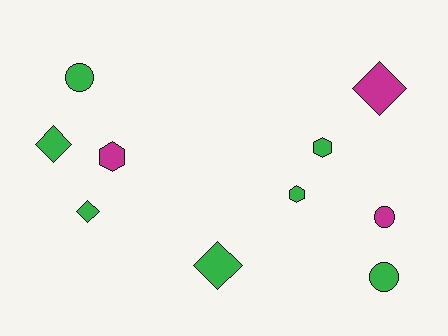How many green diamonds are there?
There are 3 green diamonds.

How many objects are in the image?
There are 10 objects.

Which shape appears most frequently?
Diamond, with 4 objects.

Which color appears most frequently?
Green, with 7 objects.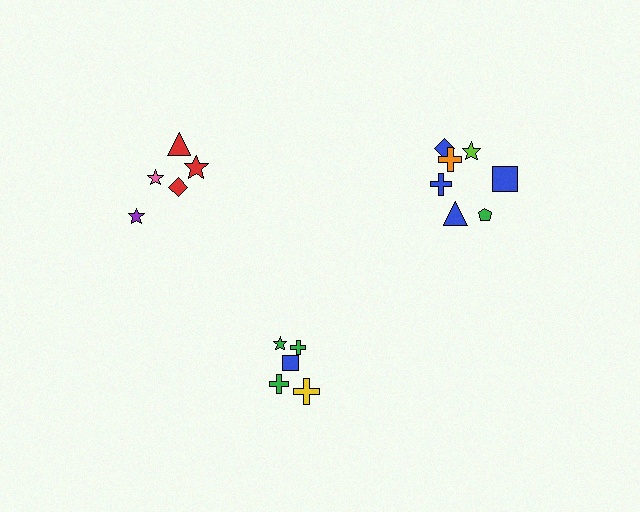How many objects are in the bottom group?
There are 5 objects.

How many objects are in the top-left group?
There are 5 objects.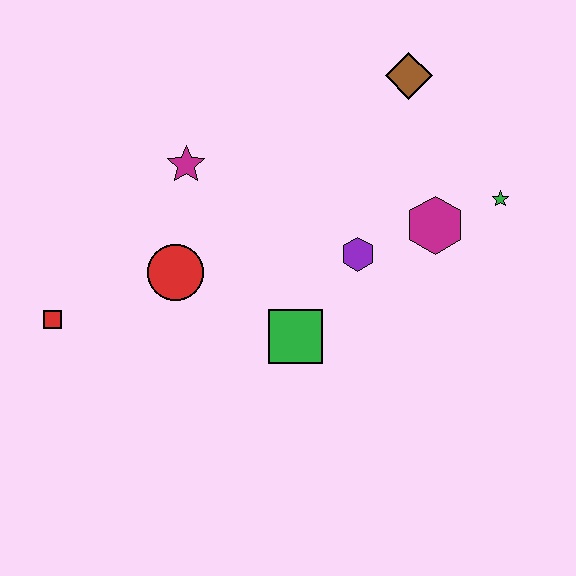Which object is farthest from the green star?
The red square is farthest from the green star.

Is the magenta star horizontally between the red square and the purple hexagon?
Yes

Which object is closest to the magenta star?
The red circle is closest to the magenta star.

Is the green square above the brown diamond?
No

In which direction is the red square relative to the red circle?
The red square is to the left of the red circle.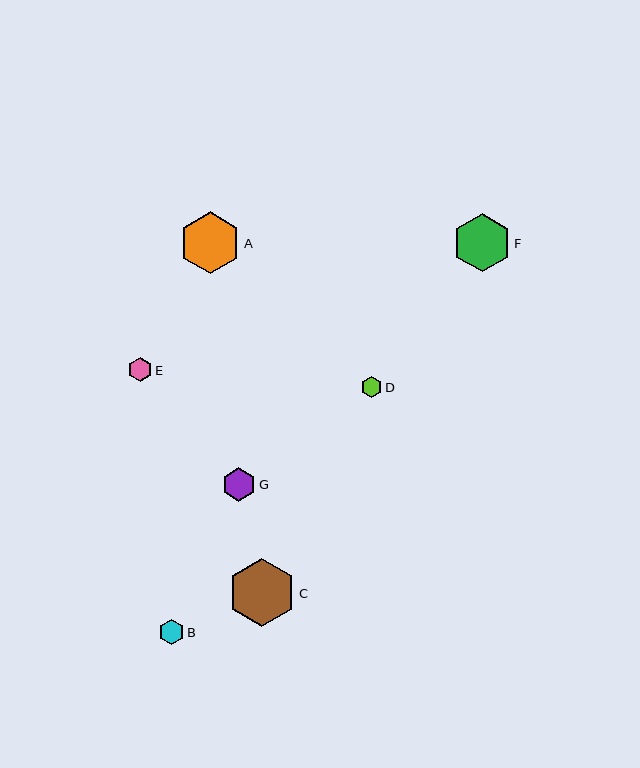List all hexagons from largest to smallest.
From largest to smallest: C, A, F, G, B, E, D.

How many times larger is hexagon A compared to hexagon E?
Hexagon A is approximately 2.5 times the size of hexagon E.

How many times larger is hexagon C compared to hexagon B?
Hexagon C is approximately 2.7 times the size of hexagon B.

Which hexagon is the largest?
Hexagon C is the largest with a size of approximately 68 pixels.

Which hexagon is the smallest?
Hexagon D is the smallest with a size of approximately 21 pixels.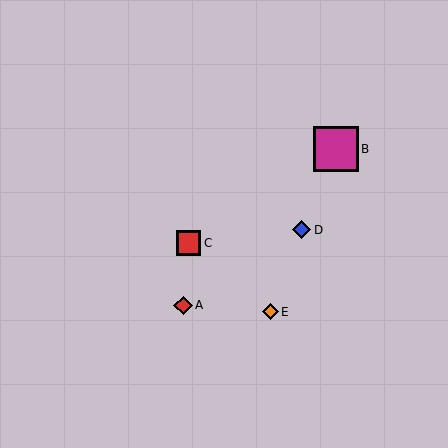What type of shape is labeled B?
Shape B is a magenta square.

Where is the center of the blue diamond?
The center of the blue diamond is at (302, 230).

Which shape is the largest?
The magenta square (labeled B) is the largest.